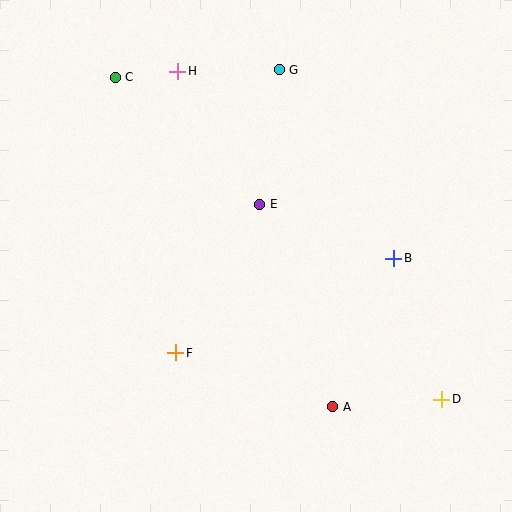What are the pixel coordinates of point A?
Point A is at (333, 407).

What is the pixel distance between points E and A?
The distance between E and A is 215 pixels.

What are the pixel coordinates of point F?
Point F is at (176, 353).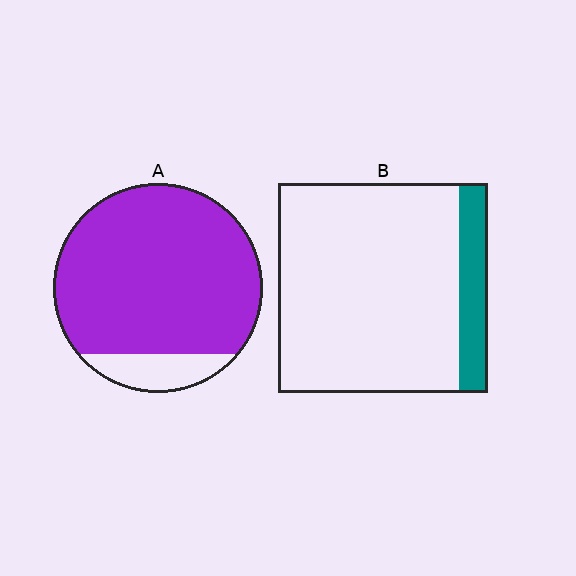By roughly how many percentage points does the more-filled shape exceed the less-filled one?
By roughly 75 percentage points (A over B).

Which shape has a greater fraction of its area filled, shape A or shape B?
Shape A.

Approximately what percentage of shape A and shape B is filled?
A is approximately 85% and B is approximately 15%.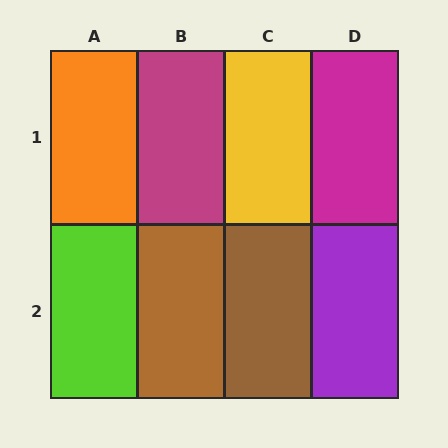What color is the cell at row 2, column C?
Brown.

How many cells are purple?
1 cell is purple.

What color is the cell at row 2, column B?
Brown.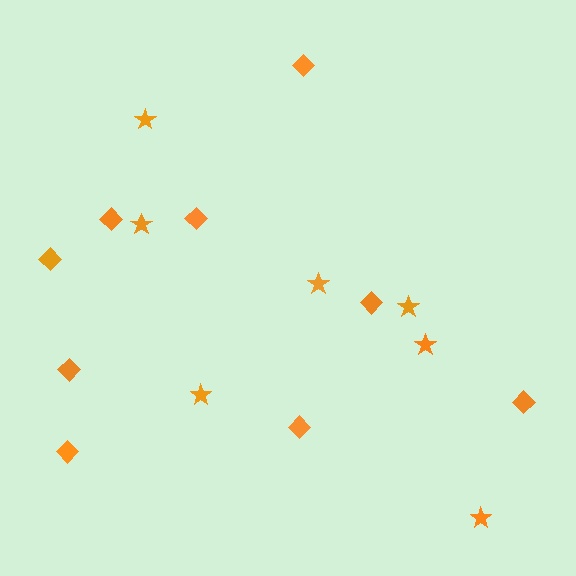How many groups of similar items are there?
There are 2 groups: one group of stars (7) and one group of diamonds (9).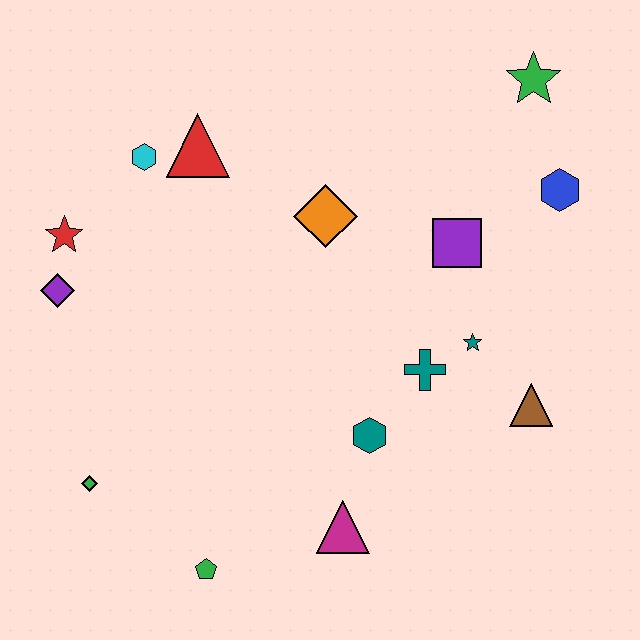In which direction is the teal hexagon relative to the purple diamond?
The teal hexagon is to the right of the purple diamond.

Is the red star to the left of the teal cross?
Yes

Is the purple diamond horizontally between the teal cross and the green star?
No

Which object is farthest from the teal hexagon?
The green star is farthest from the teal hexagon.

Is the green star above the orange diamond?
Yes